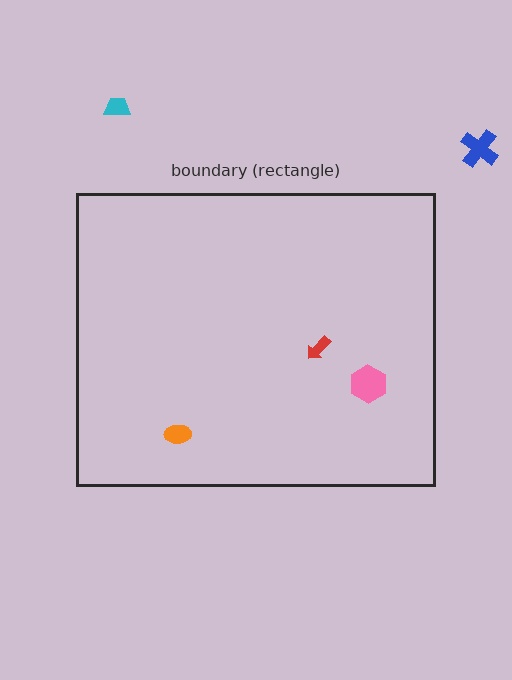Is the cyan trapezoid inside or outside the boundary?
Outside.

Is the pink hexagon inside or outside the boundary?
Inside.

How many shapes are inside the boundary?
3 inside, 2 outside.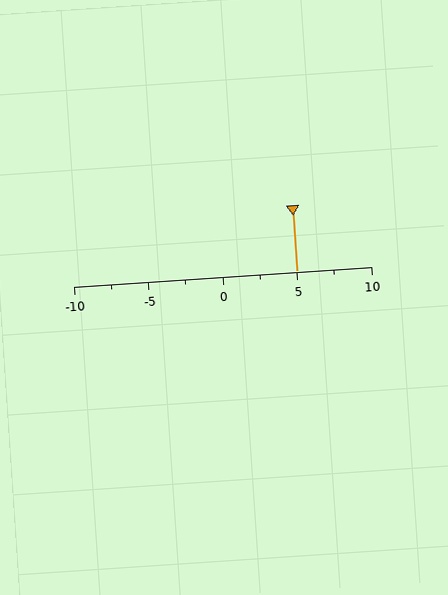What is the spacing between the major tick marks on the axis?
The major ticks are spaced 5 apart.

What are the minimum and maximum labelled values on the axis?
The axis runs from -10 to 10.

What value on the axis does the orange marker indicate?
The marker indicates approximately 5.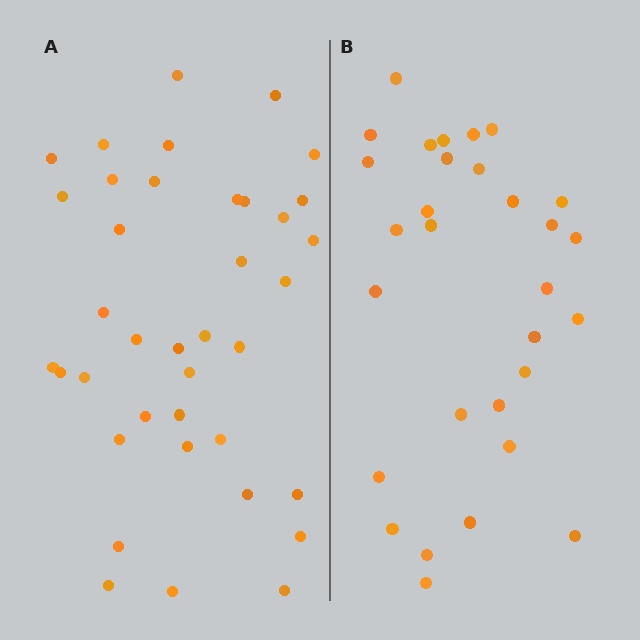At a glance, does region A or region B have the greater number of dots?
Region A (the left region) has more dots.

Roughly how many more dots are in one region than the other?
Region A has roughly 8 or so more dots than region B.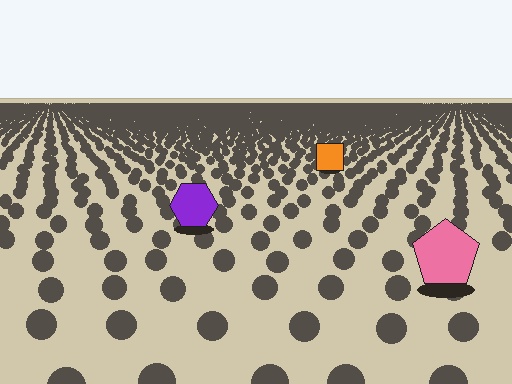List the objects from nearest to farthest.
From nearest to farthest: the pink pentagon, the purple hexagon, the orange square.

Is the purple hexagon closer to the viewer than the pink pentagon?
No. The pink pentagon is closer — you can tell from the texture gradient: the ground texture is coarser near it.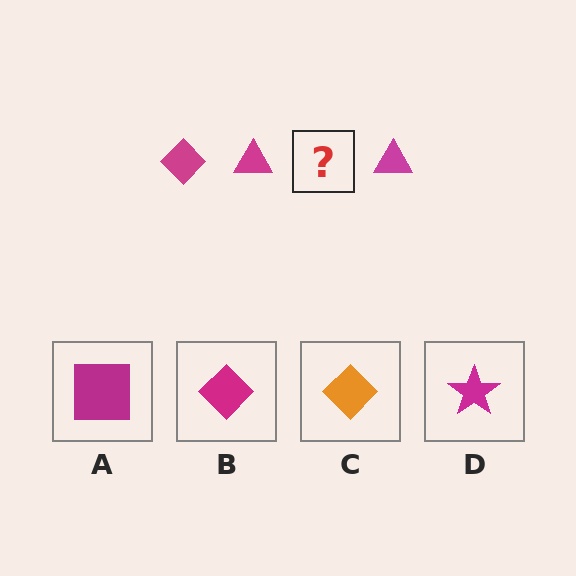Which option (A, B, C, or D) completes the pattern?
B.